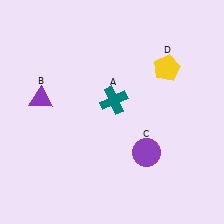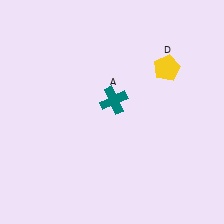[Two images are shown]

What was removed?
The purple triangle (B), the purple circle (C) were removed in Image 2.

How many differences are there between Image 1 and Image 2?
There are 2 differences between the two images.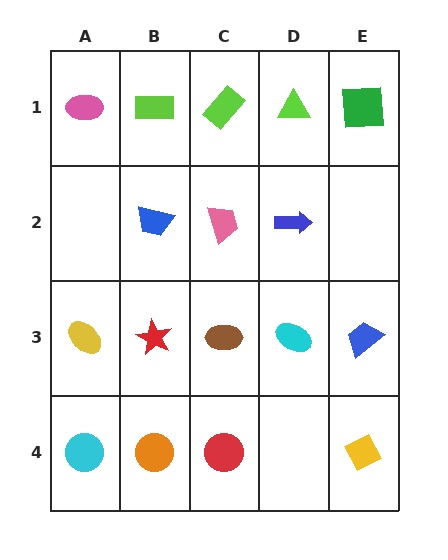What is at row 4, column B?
An orange circle.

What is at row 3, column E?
A blue trapezoid.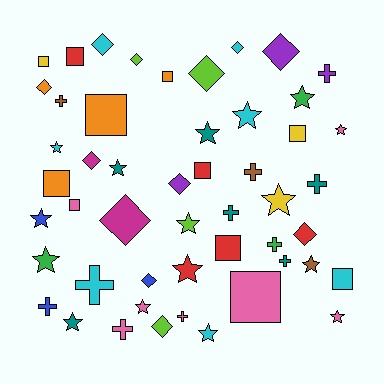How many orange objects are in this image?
There are 4 orange objects.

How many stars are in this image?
There are 16 stars.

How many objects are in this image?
There are 50 objects.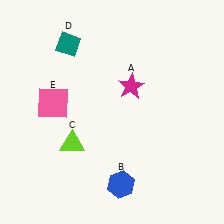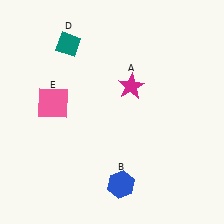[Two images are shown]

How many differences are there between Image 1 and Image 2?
There is 1 difference between the two images.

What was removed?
The lime triangle (C) was removed in Image 2.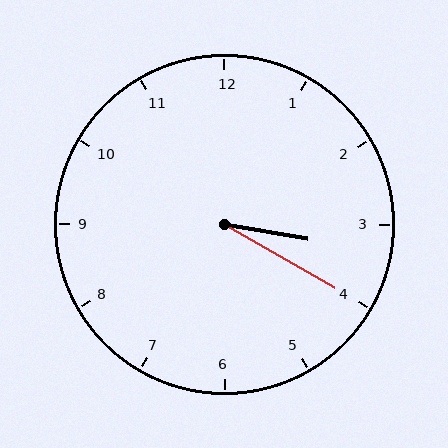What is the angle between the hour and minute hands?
Approximately 20 degrees.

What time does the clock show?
3:20.